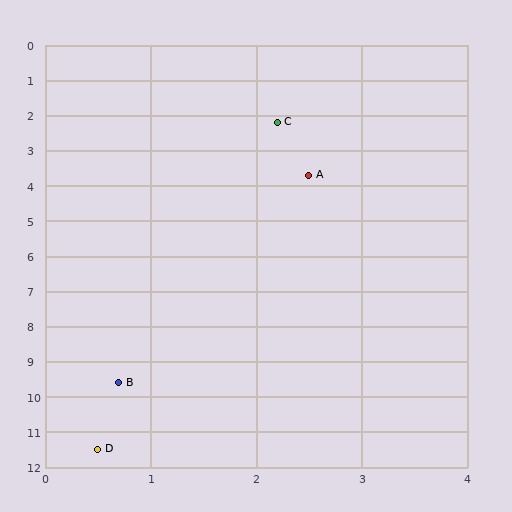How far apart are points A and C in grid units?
Points A and C are about 1.5 grid units apart.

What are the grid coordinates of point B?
Point B is at approximately (0.7, 9.6).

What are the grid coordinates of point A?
Point A is at approximately (2.5, 3.7).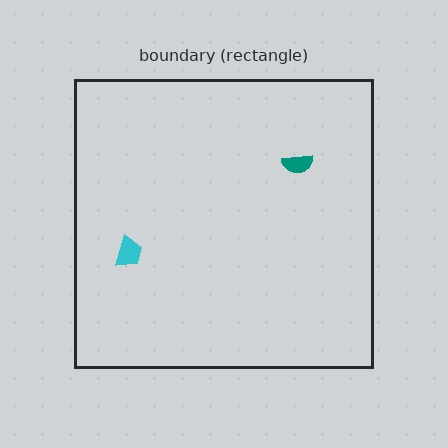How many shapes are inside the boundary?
2 inside, 0 outside.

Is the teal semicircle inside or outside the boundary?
Inside.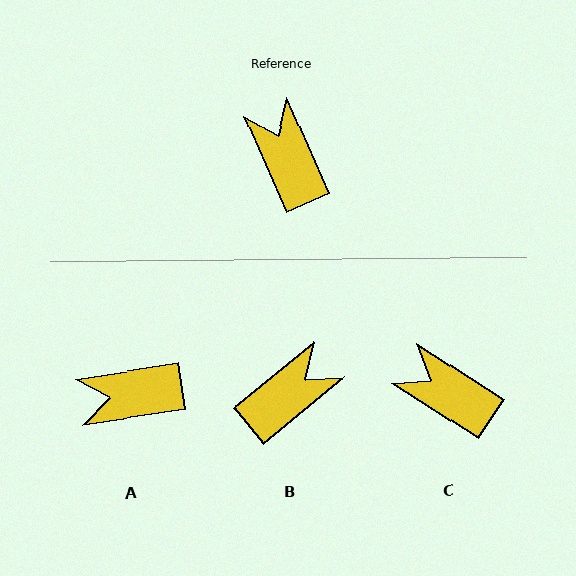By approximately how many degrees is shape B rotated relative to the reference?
Approximately 74 degrees clockwise.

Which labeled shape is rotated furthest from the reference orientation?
A, about 75 degrees away.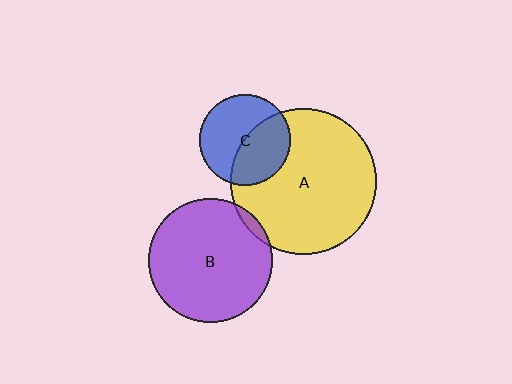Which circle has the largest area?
Circle A (yellow).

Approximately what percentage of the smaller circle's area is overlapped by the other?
Approximately 45%.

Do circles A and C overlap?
Yes.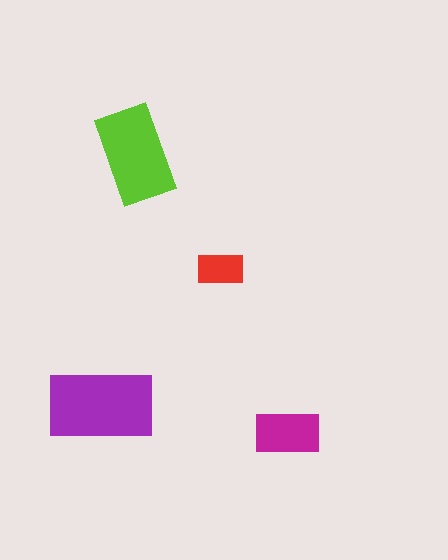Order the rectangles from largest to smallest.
the purple one, the lime one, the magenta one, the red one.